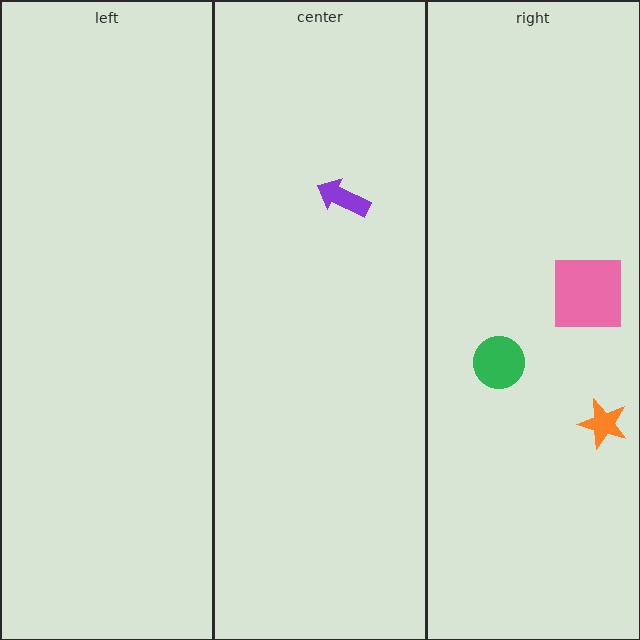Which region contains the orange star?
The right region.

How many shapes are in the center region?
1.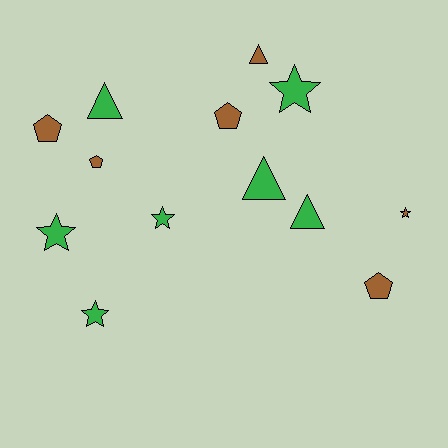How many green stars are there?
There are 4 green stars.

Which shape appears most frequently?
Star, with 5 objects.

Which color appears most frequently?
Green, with 7 objects.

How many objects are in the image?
There are 13 objects.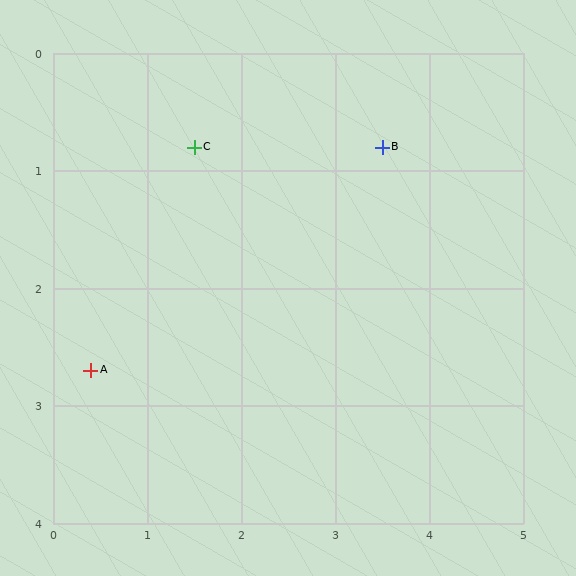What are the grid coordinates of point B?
Point B is at approximately (3.5, 0.8).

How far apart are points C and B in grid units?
Points C and B are about 2.0 grid units apart.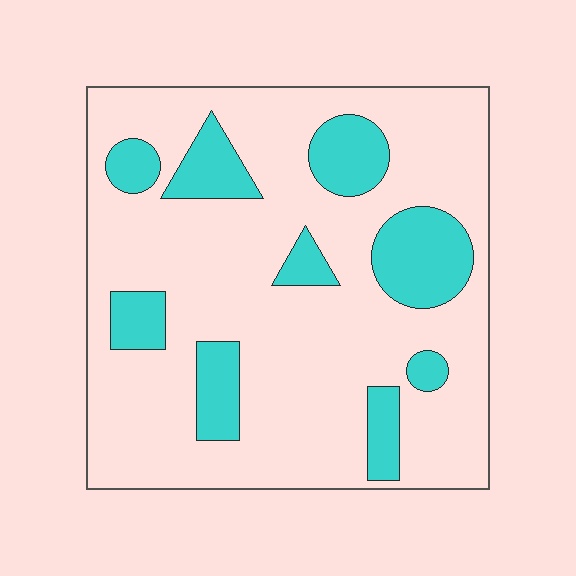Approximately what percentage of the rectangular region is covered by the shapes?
Approximately 20%.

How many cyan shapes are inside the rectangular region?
9.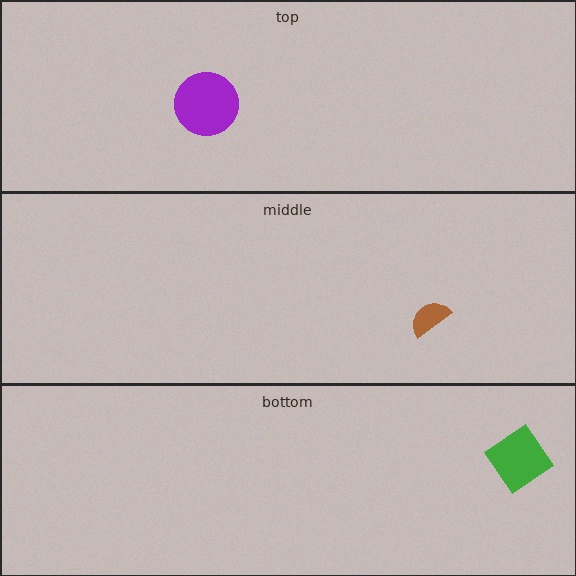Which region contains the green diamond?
The bottom region.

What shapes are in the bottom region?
The green diamond.